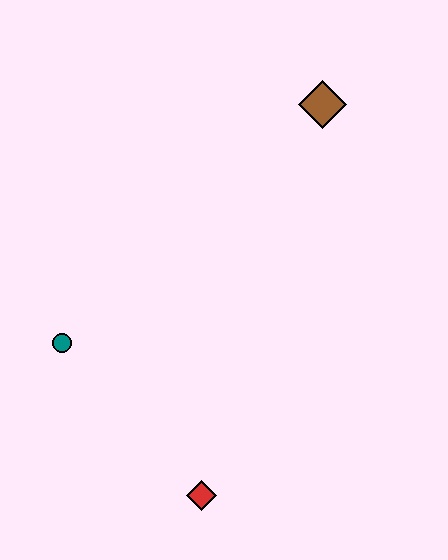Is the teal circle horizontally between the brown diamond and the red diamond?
No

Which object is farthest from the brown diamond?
The red diamond is farthest from the brown diamond.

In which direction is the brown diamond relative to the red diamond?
The brown diamond is above the red diamond.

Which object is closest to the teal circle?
The red diamond is closest to the teal circle.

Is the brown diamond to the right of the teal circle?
Yes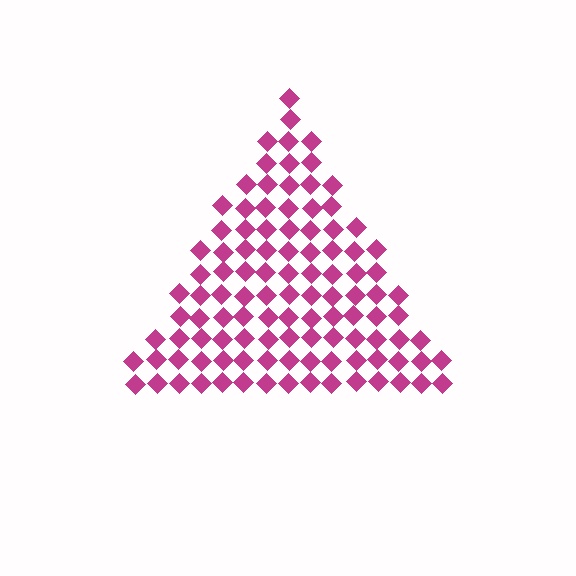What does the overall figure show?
The overall figure shows a triangle.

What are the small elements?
The small elements are diamonds.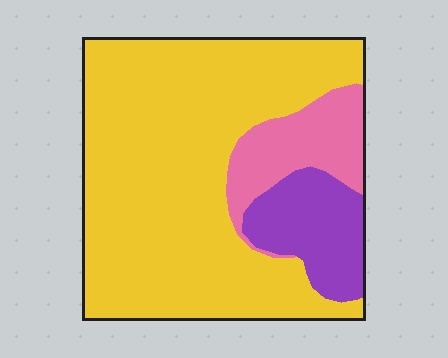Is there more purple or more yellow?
Yellow.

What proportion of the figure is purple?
Purple covers about 15% of the figure.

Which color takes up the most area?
Yellow, at roughly 75%.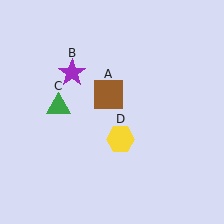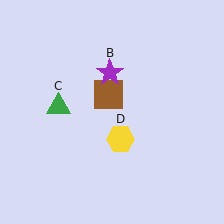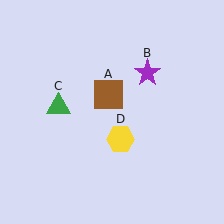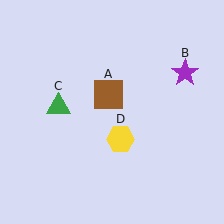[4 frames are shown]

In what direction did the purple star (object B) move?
The purple star (object B) moved right.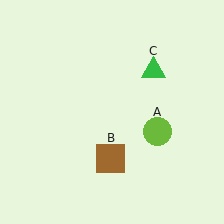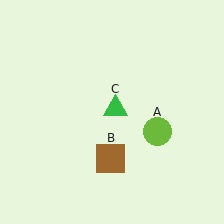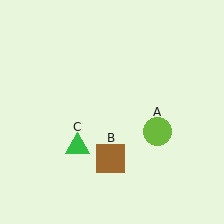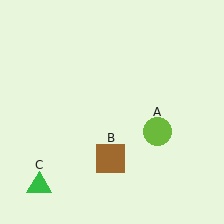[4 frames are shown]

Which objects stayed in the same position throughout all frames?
Lime circle (object A) and brown square (object B) remained stationary.